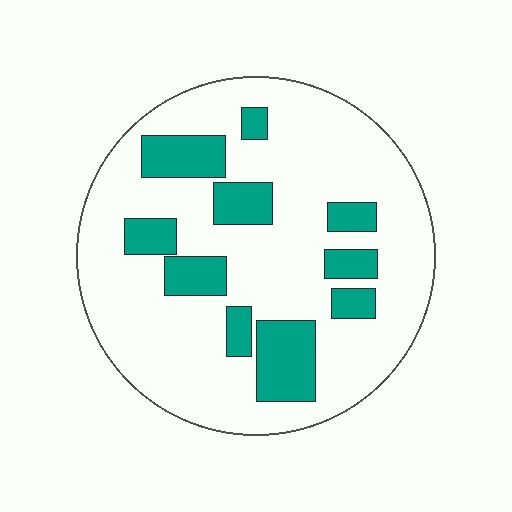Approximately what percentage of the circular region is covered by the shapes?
Approximately 20%.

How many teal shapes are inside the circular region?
10.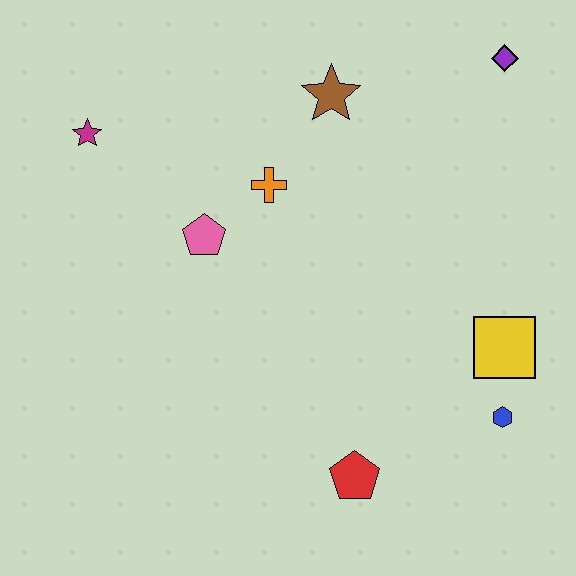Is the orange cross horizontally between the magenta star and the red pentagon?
Yes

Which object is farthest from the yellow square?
The magenta star is farthest from the yellow square.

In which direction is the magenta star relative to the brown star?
The magenta star is to the left of the brown star.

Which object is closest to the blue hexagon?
The yellow square is closest to the blue hexagon.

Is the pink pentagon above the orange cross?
No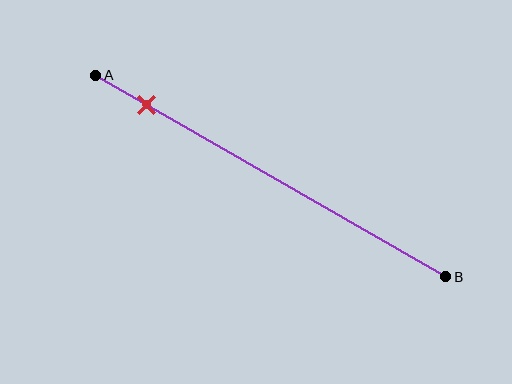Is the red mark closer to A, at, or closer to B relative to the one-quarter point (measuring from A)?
The red mark is closer to point A than the one-quarter point of segment AB.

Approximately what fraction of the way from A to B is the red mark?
The red mark is approximately 15% of the way from A to B.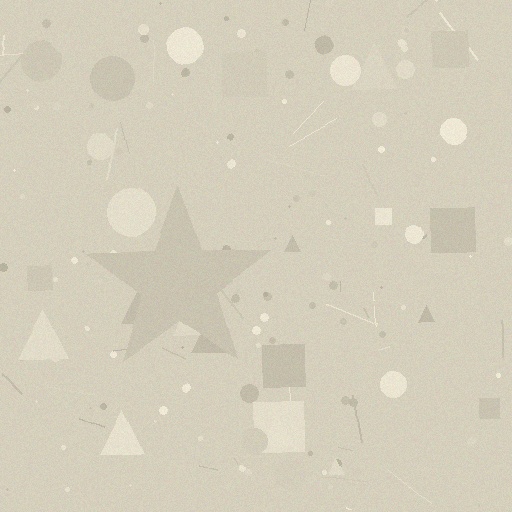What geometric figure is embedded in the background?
A star is embedded in the background.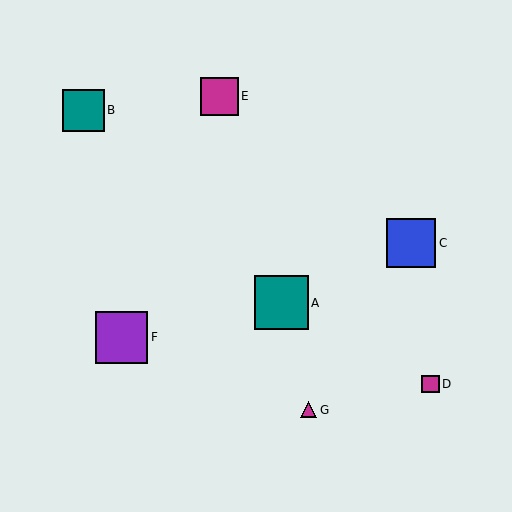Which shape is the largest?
The teal square (labeled A) is the largest.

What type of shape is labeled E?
Shape E is a magenta square.